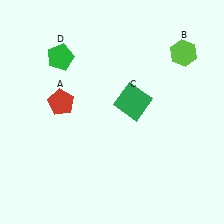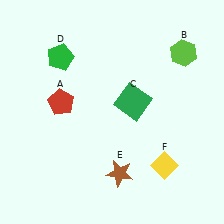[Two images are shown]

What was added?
A brown star (E), a yellow diamond (F) were added in Image 2.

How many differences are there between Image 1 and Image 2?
There are 2 differences between the two images.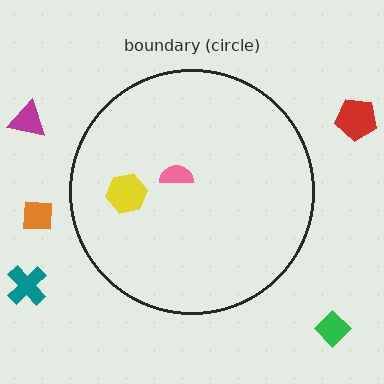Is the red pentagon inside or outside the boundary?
Outside.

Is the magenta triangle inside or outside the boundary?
Outside.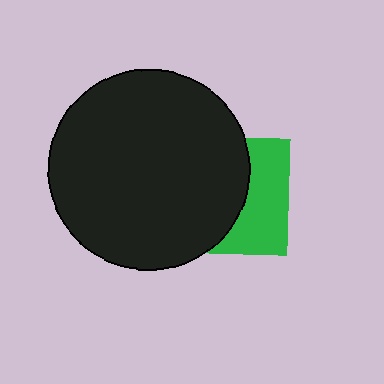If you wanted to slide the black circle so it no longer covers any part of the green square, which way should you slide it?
Slide it left — that is the most direct way to separate the two shapes.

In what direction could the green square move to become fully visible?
The green square could move right. That would shift it out from behind the black circle entirely.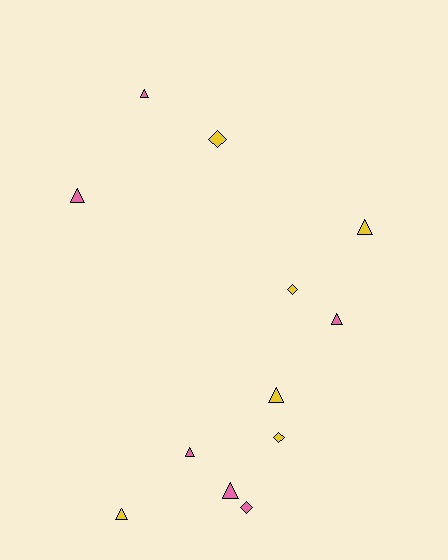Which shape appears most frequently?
Triangle, with 8 objects.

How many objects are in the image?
There are 12 objects.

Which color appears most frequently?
Yellow, with 6 objects.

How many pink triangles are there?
There are 5 pink triangles.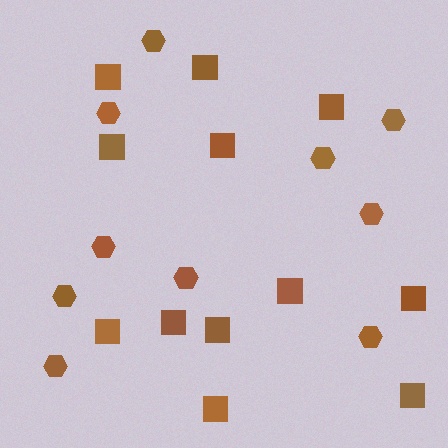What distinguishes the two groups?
There are 2 groups: one group of hexagons (10) and one group of squares (12).